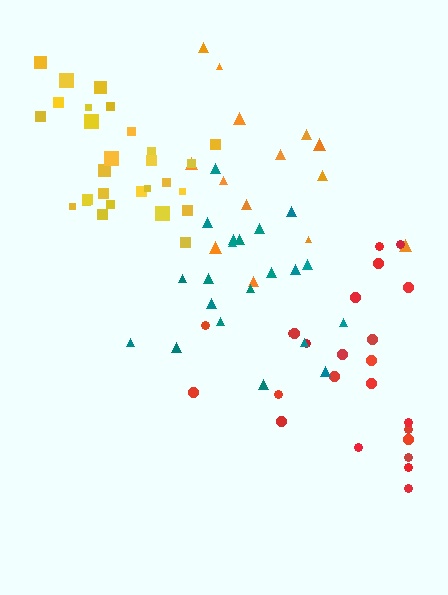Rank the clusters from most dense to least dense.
yellow, teal, red, orange.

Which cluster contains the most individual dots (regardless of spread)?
Yellow (28).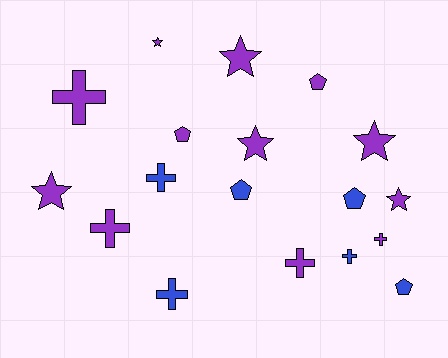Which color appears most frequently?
Purple, with 12 objects.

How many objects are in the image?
There are 18 objects.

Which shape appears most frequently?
Cross, with 7 objects.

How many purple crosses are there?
There are 4 purple crosses.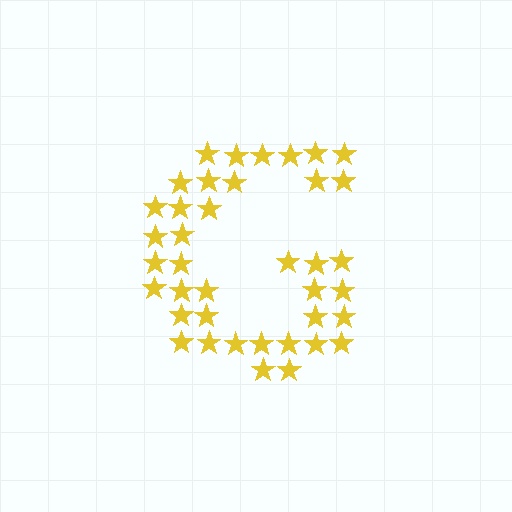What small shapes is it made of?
It is made of small stars.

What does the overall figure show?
The overall figure shows the letter G.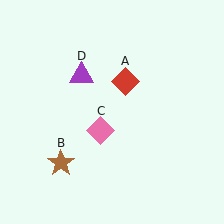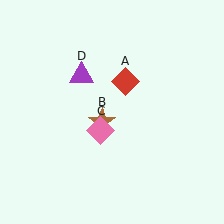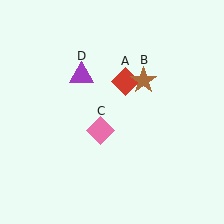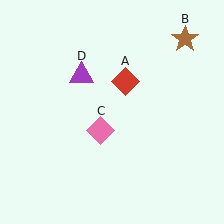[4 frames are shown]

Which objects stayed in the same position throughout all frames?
Red diamond (object A) and pink diamond (object C) and purple triangle (object D) remained stationary.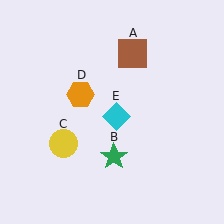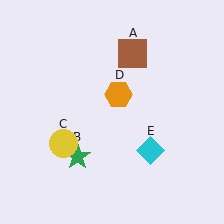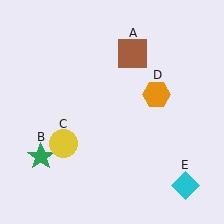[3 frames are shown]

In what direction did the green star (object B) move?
The green star (object B) moved left.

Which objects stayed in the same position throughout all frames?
Brown square (object A) and yellow circle (object C) remained stationary.